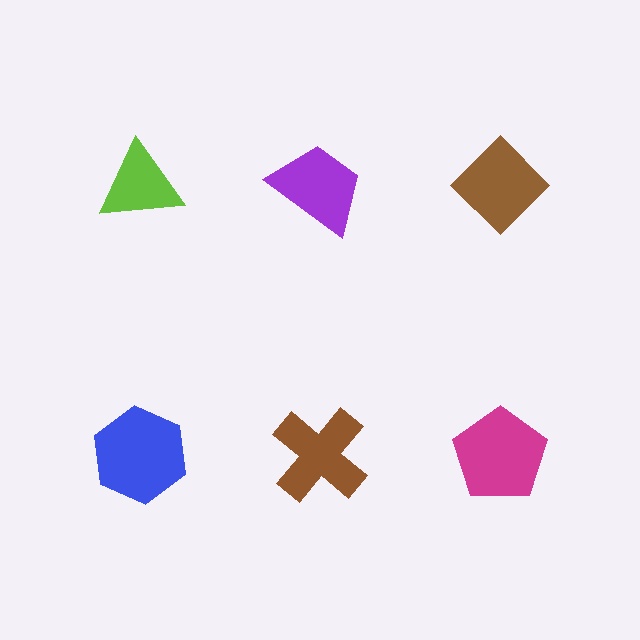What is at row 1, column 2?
A purple trapezoid.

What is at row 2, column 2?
A brown cross.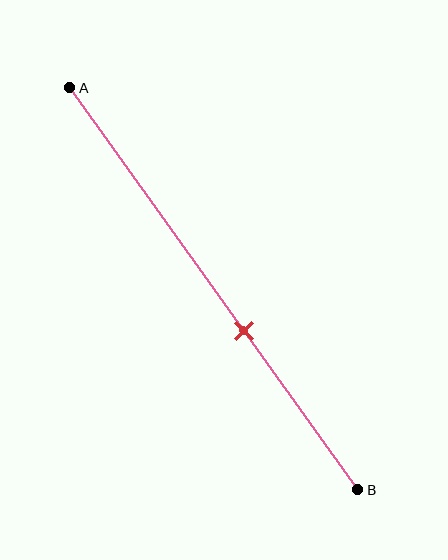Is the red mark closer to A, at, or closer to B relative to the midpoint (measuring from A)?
The red mark is closer to point B than the midpoint of segment AB.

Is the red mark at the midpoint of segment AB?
No, the mark is at about 60% from A, not at the 50% midpoint.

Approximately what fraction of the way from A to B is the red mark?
The red mark is approximately 60% of the way from A to B.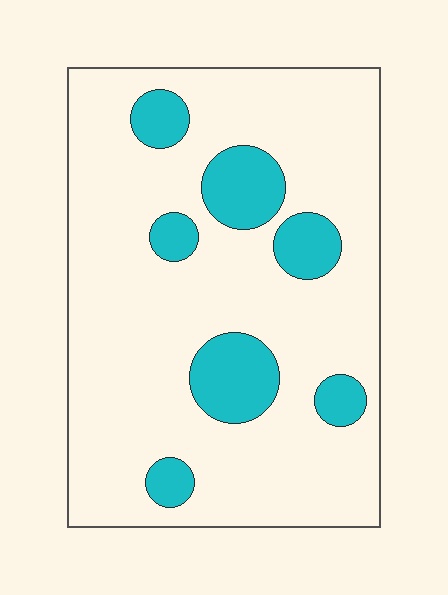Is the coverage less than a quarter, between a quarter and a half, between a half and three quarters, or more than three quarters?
Less than a quarter.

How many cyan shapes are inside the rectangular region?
7.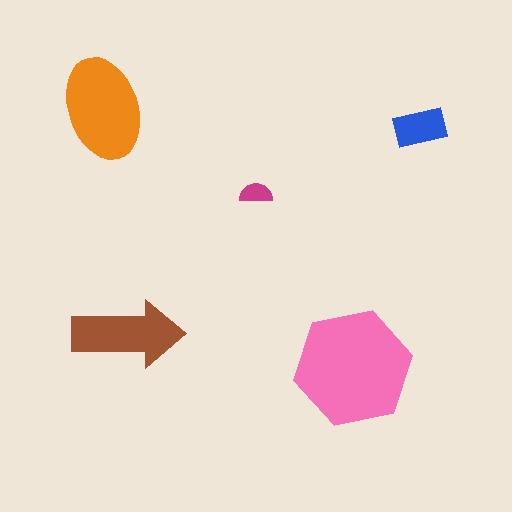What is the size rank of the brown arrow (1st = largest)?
3rd.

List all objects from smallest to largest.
The magenta semicircle, the blue rectangle, the brown arrow, the orange ellipse, the pink hexagon.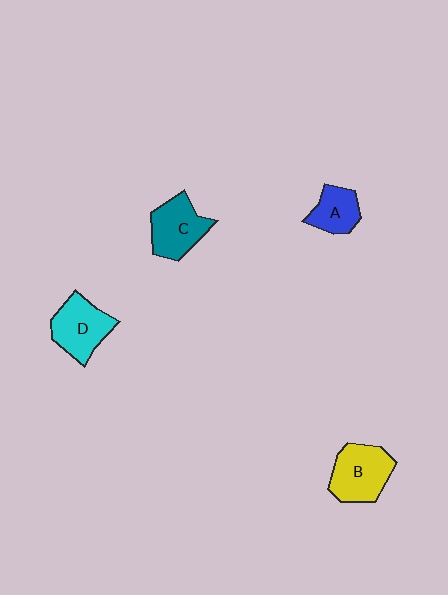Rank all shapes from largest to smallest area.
From largest to smallest: B (yellow), D (cyan), C (teal), A (blue).